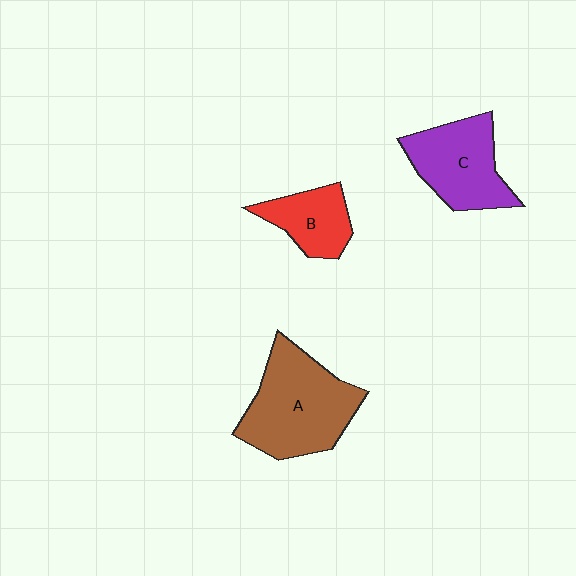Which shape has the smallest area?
Shape B (red).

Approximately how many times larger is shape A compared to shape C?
Approximately 1.3 times.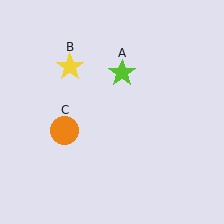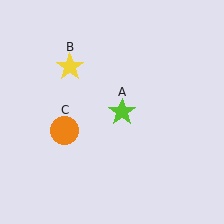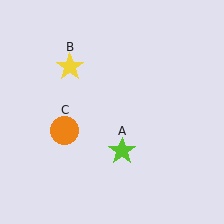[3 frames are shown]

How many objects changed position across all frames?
1 object changed position: lime star (object A).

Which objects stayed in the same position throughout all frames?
Yellow star (object B) and orange circle (object C) remained stationary.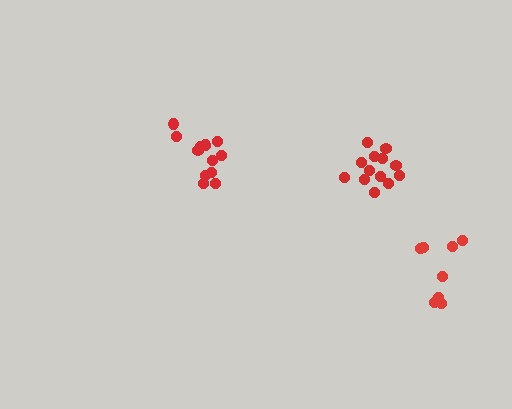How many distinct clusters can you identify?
There are 3 distinct clusters.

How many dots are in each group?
Group 1: 13 dots, Group 2: 8 dots, Group 3: 13 dots (34 total).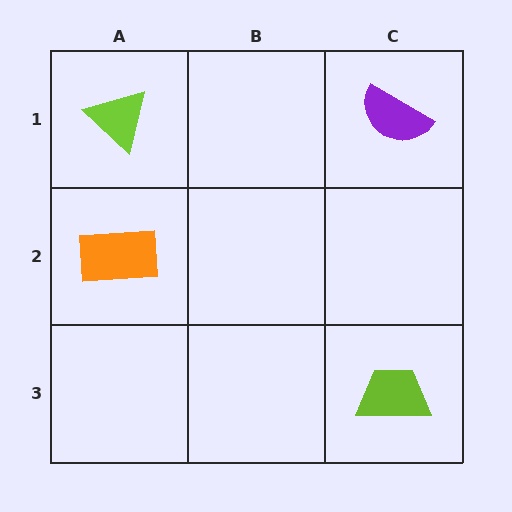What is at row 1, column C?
A purple semicircle.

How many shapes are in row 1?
2 shapes.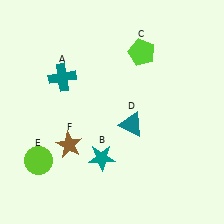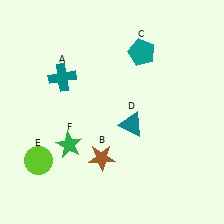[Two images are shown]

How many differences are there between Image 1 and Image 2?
There are 3 differences between the two images.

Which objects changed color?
B changed from teal to brown. C changed from lime to teal. F changed from brown to green.